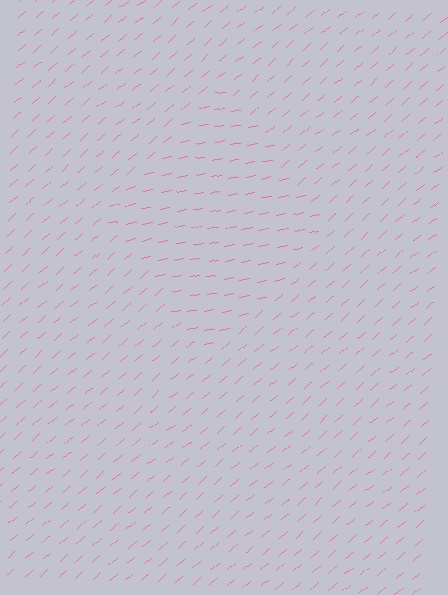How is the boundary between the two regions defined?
The boundary is defined purely by a change in line orientation (approximately 30 degrees difference). All lines are the same color and thickness.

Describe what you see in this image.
The image is filled with small pink line segments. A diamond region in the image has lines oriented differently from the surrounding lines, creating a visible texture boundary.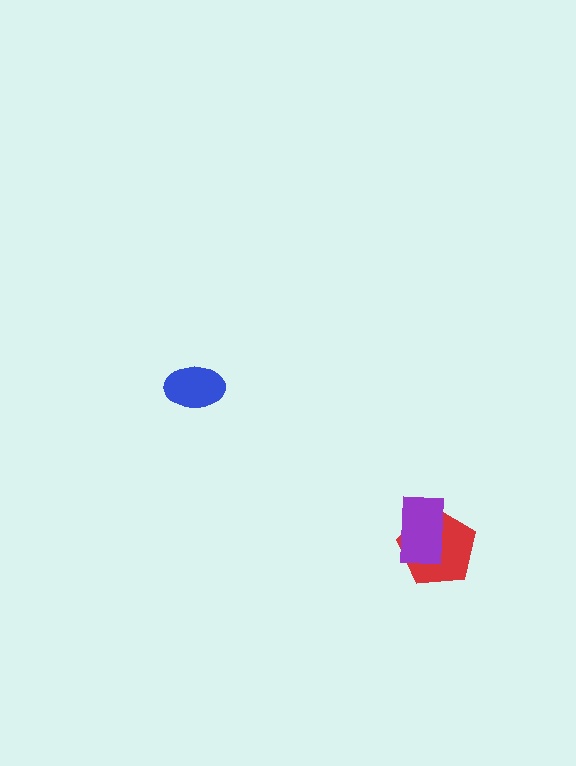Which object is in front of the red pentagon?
The purple rectangle is in front of the red pentagon.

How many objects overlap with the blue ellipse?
0 objects overlap with the blue ellipse.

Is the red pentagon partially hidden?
Yes, it is partially covered by another shape.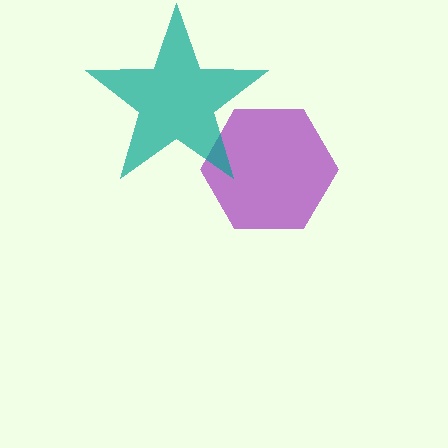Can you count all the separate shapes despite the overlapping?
Yes, there are 2 separate shapes.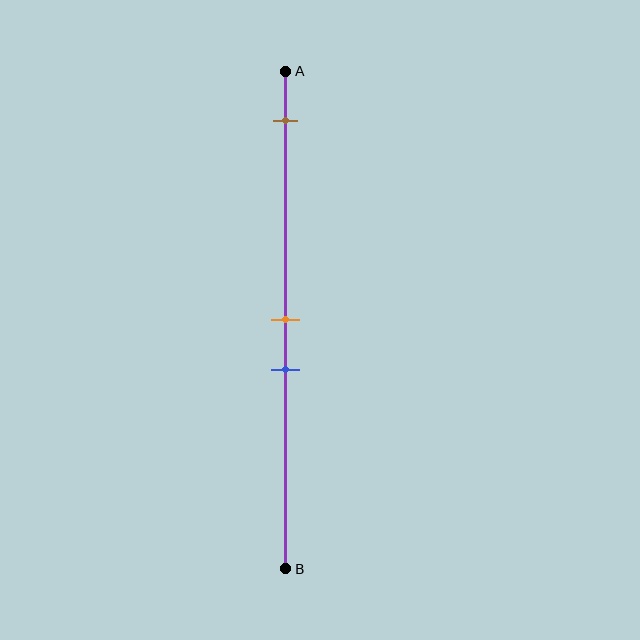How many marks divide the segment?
There are 3 marks dividing the segment.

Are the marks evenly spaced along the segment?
No, the marks are not evenly spaced.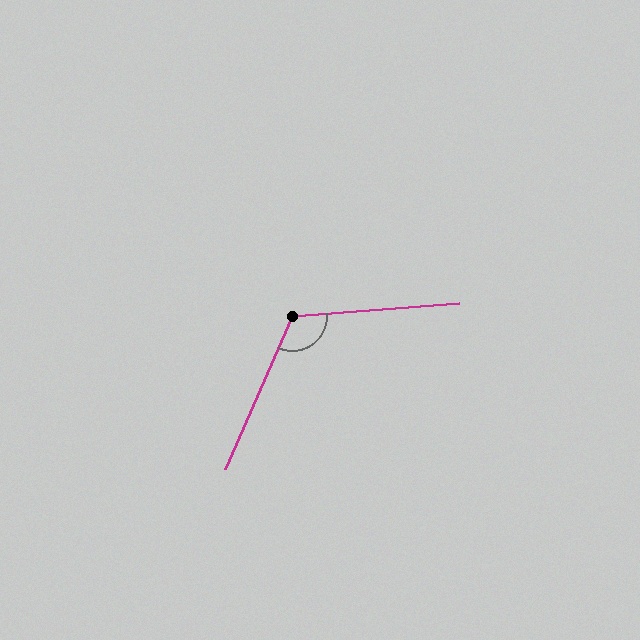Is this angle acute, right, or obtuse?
It is obtuse.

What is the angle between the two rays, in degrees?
Approximately 118 degrees.